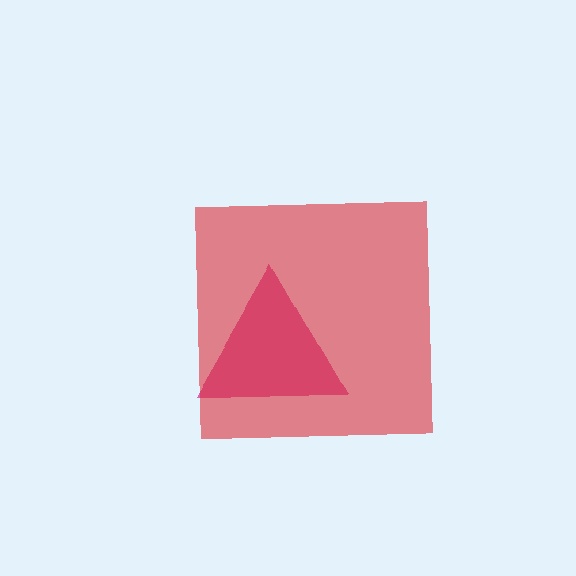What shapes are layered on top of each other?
The layered shapes are: a magenta triangle, a red square.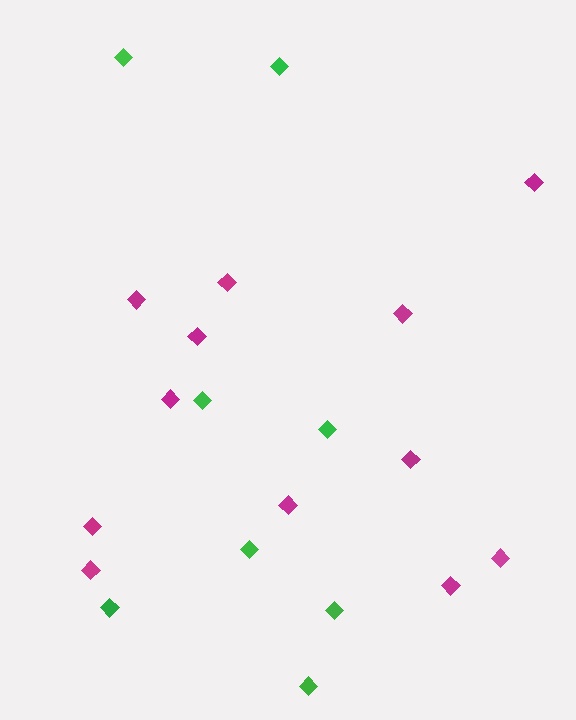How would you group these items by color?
There are 2 groups: one group of green diamonds (8) and one group of magenta diamonds (12).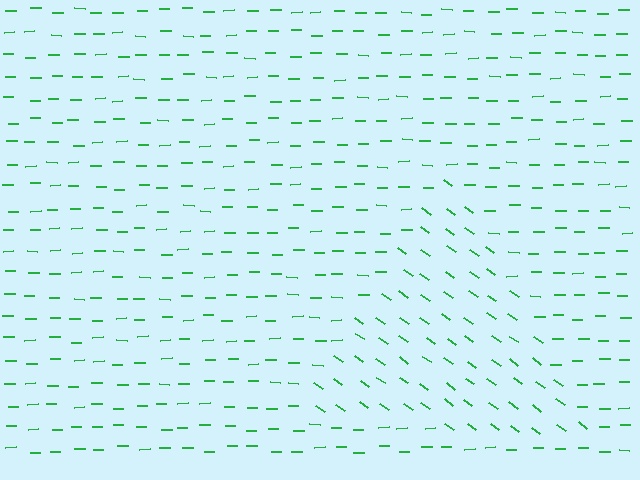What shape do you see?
I see a triangle.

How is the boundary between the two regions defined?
The boundary is defined purely by a change in line orientation (approximately 36 degrees difference). All lines are the same color and thickness.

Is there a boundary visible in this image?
Yes, there is a texture boundary formed by a change in line orientation.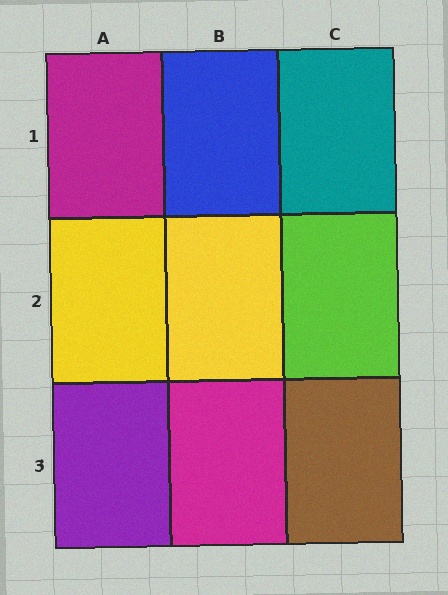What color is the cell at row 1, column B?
Blue.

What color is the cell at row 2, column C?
Lime.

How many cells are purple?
1 cell is purple.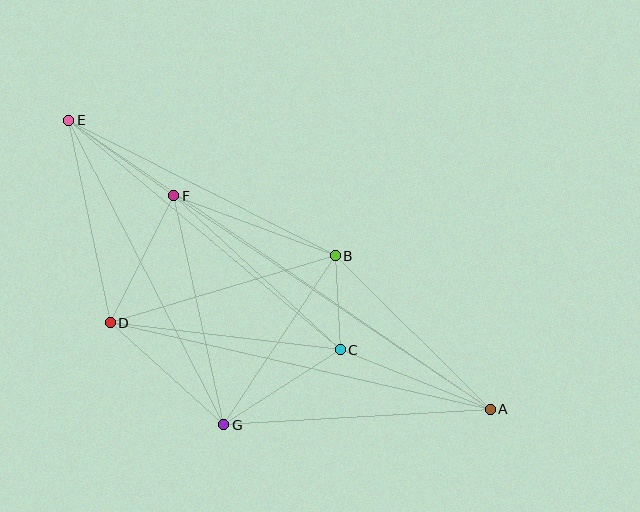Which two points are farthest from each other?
Points A and E are farthest from each other.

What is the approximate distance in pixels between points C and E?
The distance between C and E is approximately 355 pixels.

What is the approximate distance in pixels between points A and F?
The distance between A and F is approximately 382 pixels.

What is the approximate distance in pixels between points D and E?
The distance between D and E is approximately 207 pixels.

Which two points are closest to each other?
Points B and C are closest to each other.